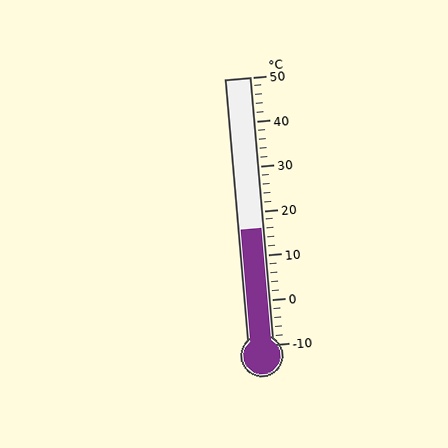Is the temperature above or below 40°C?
The temperature is below 40°C.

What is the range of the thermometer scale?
The thermometer scale ranges from -10°C to 50°C.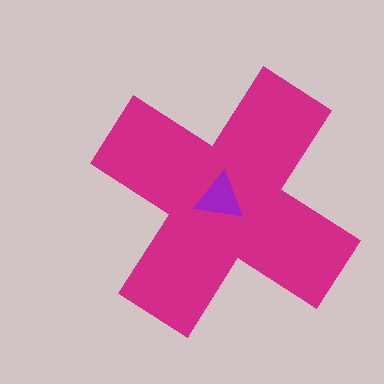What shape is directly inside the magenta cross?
The purple triangle.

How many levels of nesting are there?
2.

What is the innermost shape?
The purple triangle.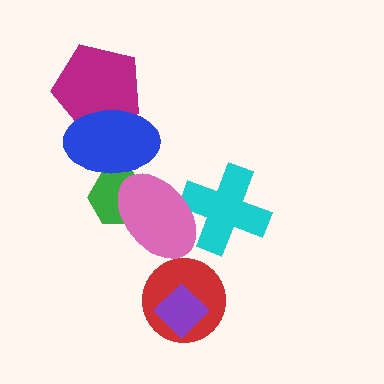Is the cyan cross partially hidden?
Yes, it is partially covered by another shape.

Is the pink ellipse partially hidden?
No, no other shape covers it.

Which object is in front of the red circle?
The purple diamond is in front of the red circle.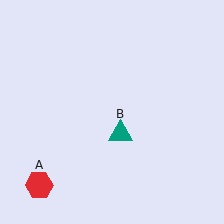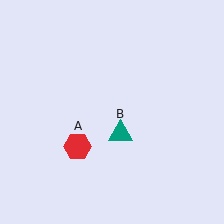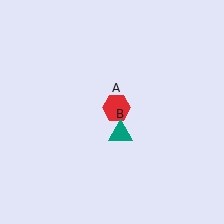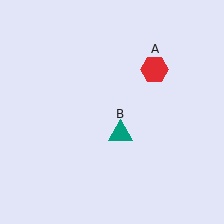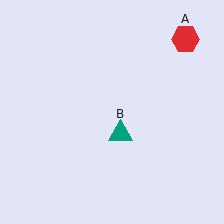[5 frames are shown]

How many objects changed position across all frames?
1 object changed position: red hexagon (object A).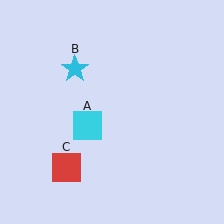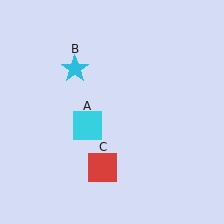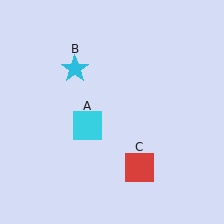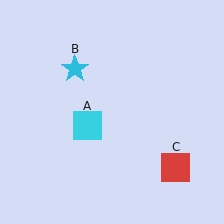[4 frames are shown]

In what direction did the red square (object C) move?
The red square (object C) moved right.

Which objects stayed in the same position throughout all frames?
Cyan square (object A) and cyan star (object B) remained stationary.